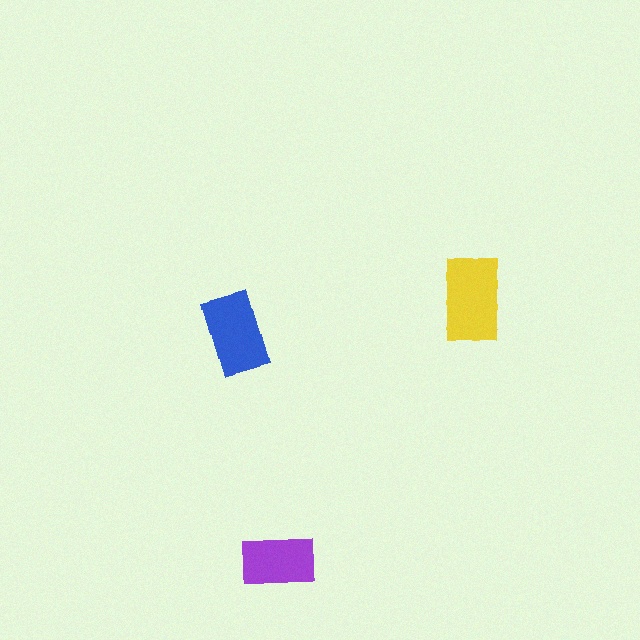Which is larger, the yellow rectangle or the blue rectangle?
The yellow one.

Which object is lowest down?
The purple rectangle is bottommost.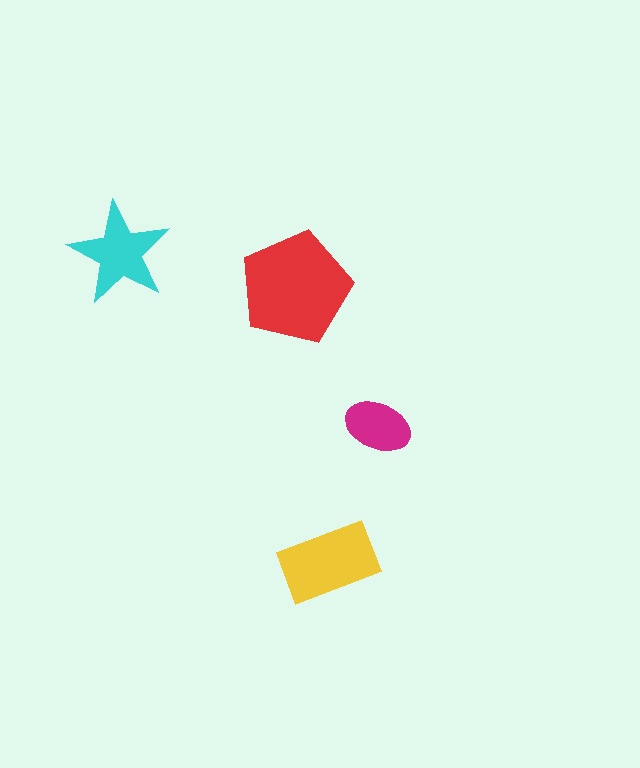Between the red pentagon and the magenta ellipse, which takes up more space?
The red pentagon.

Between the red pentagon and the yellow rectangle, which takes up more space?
The red pentagon.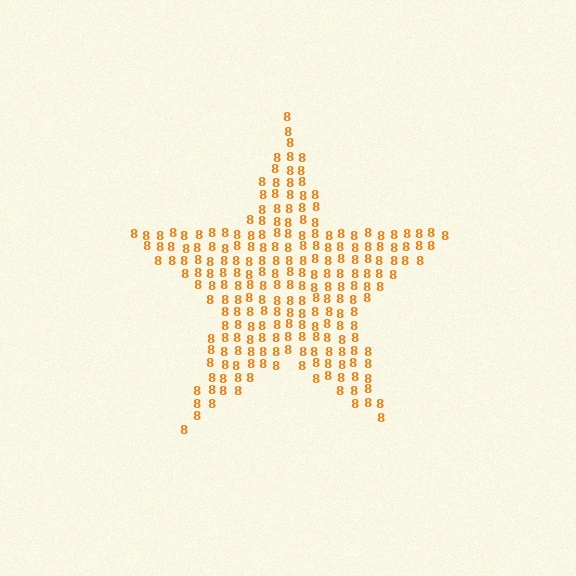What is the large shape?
The large shape is a star.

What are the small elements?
The small elements are digit 8's.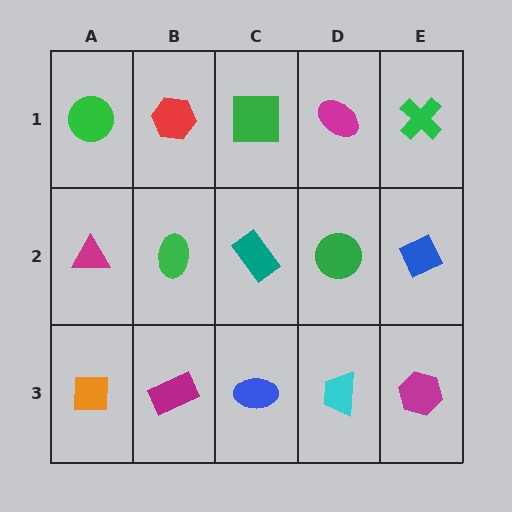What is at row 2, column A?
A magenta triangle.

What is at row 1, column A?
A green circle.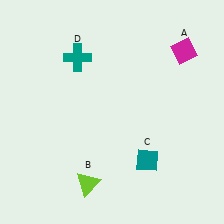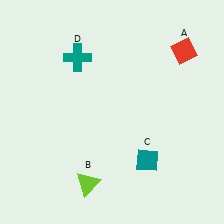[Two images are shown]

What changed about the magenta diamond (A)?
In Image 1, A is magenta. In Image 2, it changed to red.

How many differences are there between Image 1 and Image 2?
There is 1 difference between the two images.